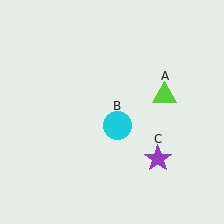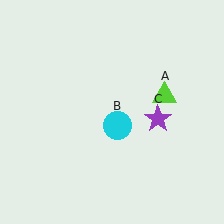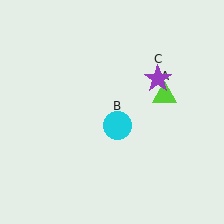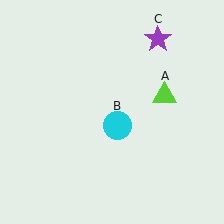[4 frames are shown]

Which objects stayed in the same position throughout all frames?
Lime triangle (object A) and cyan circle (object B) remained stationary.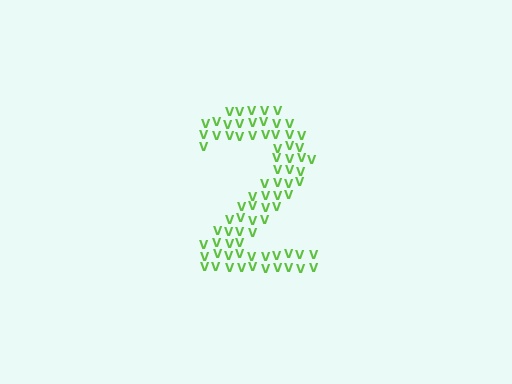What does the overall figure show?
The overall figure shows the digit 2.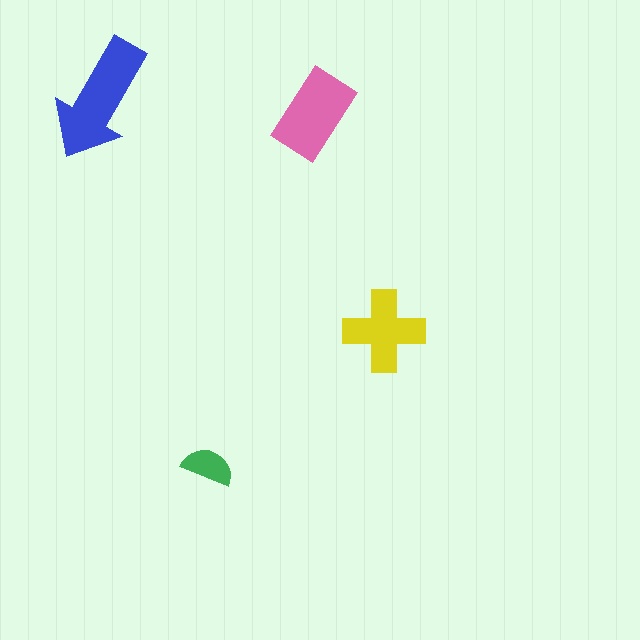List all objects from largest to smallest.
The blue arrow, the pink rectangle, the yellow cross, the green semicircle.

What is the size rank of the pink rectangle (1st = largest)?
2nd.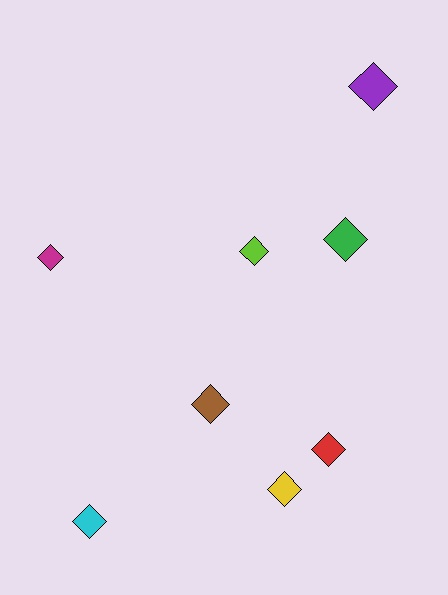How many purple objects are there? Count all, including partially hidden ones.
There is 1 purple object.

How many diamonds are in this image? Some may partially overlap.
There are 8 diamonds.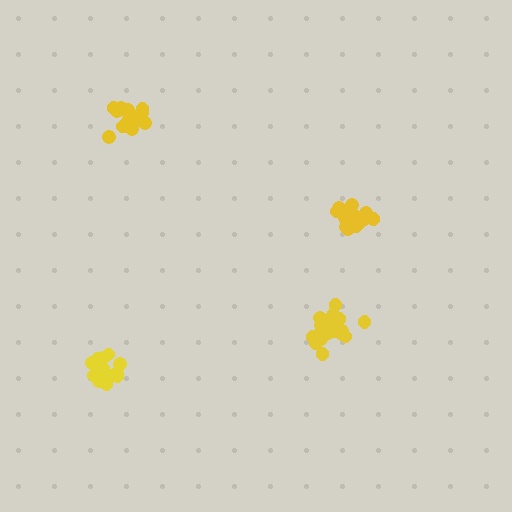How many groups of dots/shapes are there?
There are 4 groups.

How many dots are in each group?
Group 1: 18 dots, Group 2: 14 dots, Group 3: 14 dots, Group 4: 16 dots (62 total).